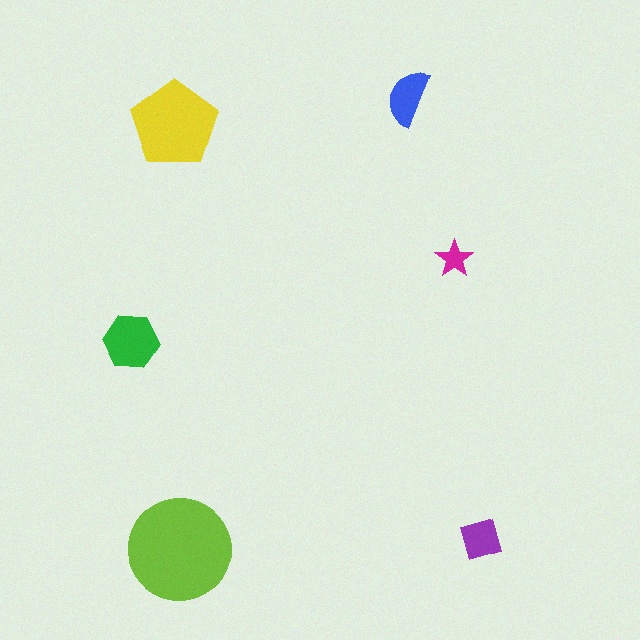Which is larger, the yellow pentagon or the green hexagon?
The yellow pentagon.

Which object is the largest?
The lime circle.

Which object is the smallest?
The magenta star.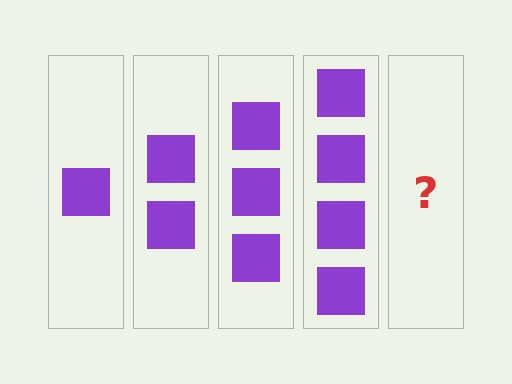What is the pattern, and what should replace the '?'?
The pattern is that each step adds one more square. The '?' should be 5 squares.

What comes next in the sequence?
The next element should be 5 squares.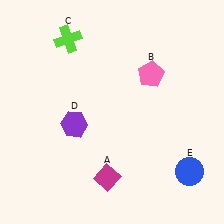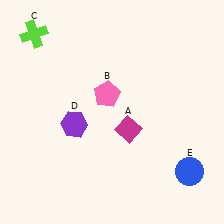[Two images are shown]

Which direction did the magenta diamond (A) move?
The magenta diamond (A) moved up.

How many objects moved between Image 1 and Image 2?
3 objects moved between the two images.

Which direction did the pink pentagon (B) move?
The pink pentagon (B) moved left.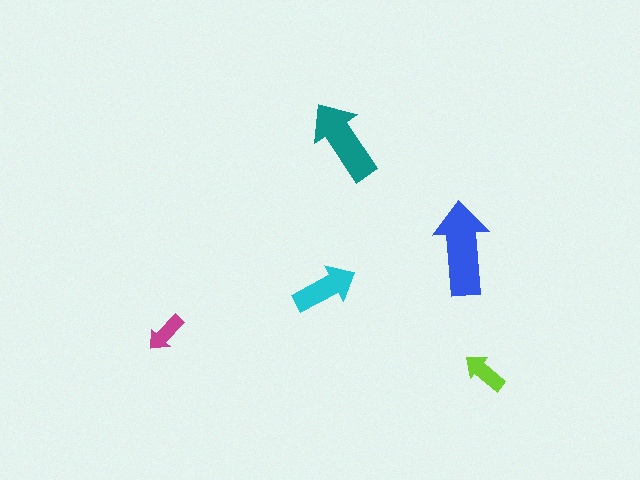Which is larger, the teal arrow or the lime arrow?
The teal one.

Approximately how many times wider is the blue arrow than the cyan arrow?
About 1.5 times wider.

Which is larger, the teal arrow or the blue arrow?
The blue one.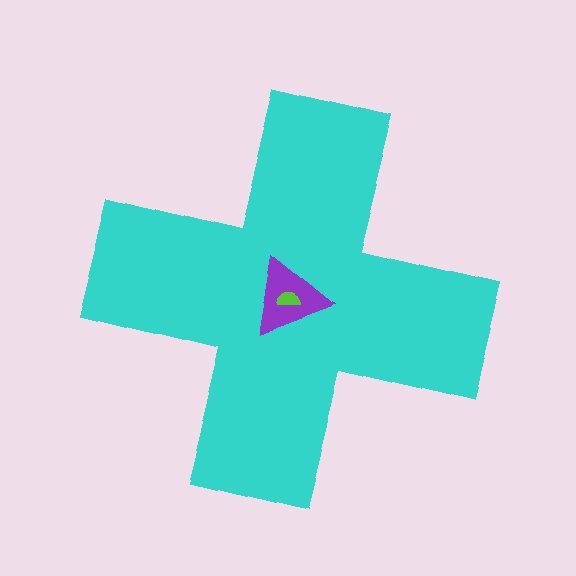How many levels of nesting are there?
3.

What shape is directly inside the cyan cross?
The purple triangle.